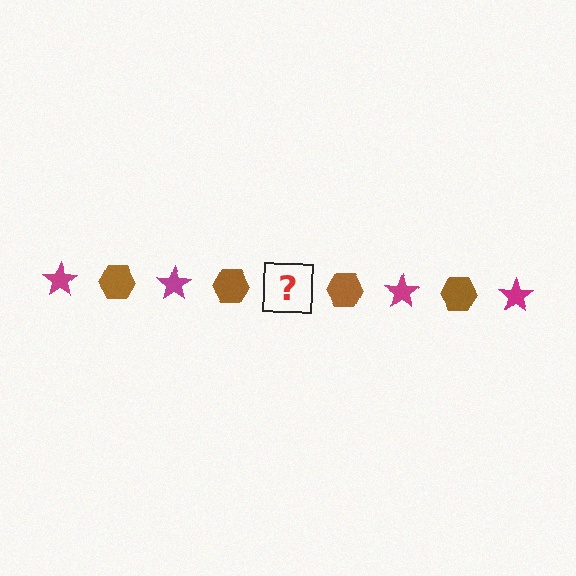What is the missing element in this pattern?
The missing element is a magenta star.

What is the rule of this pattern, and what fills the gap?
The rule is that the pattern alternates between magenta star and brown hexagon. The gap should be filled with a magenta star.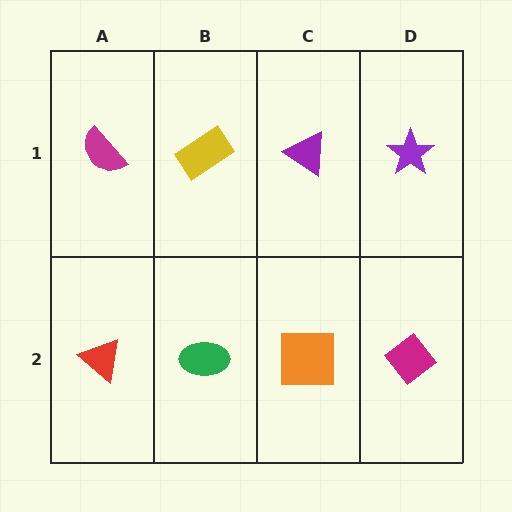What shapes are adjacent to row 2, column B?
A yellow rectangle (row 1, column B), a red triangle (row 2, column A), an orange square (row 2, column C).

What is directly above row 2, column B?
A yellow rectangle.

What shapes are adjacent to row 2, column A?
A magenta semicircle (row 1, column A), a green ellipse (row 2, column B).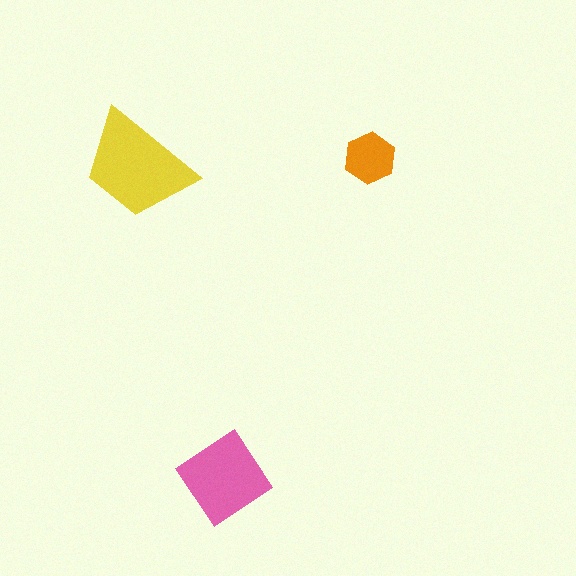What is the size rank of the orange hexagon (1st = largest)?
3rd.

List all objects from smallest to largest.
The orange hexagon, the pink diamond, the yellow trapezoid.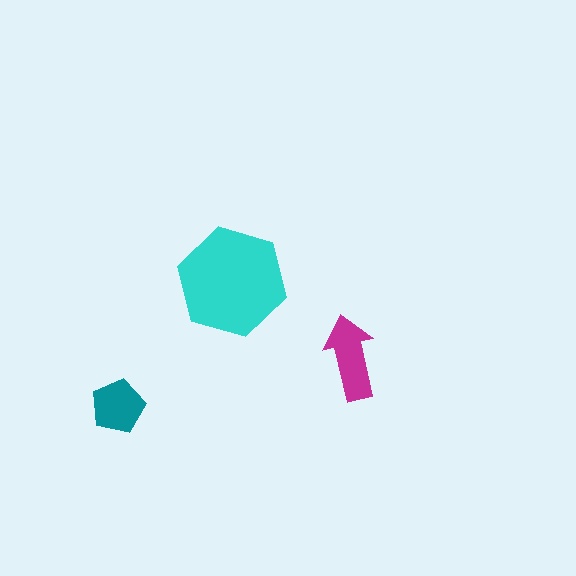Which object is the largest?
The cyan hexagon.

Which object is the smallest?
The teal pentagon.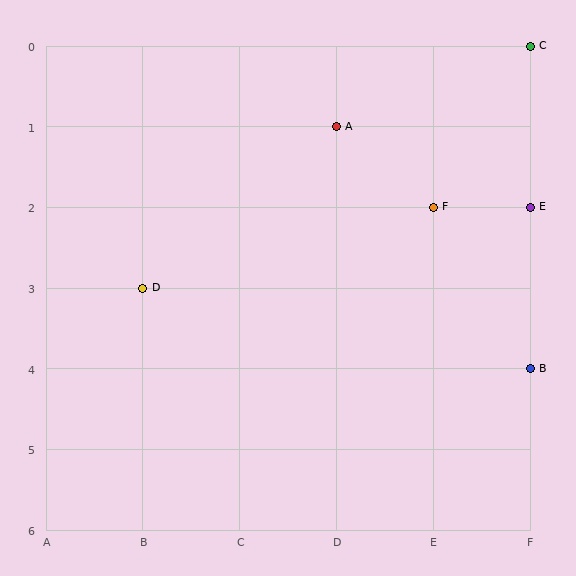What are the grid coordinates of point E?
Point E is at grid coordinates (F, 2).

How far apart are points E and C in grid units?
Points E and C are 2 rows apart.